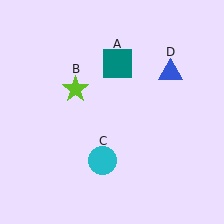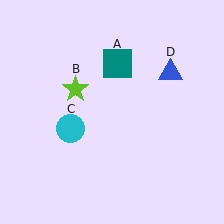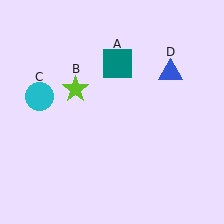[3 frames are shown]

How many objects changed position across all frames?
1 object changed position: cyan circle (object C).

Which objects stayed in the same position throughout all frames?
Teal square (object A) and lime star (object B) and blue triangle (object D) remained stationary.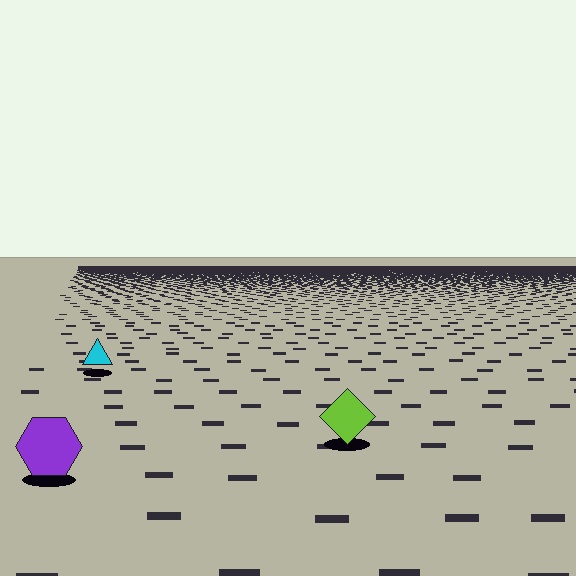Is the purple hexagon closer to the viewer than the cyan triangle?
Yes. The purple hexagon is closer — you can tell from the texture gradient: the ground texture is coarser near it.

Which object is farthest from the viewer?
The cyan triangle is farthest from the viewer. It appears smaller and the ground texture around it is denser.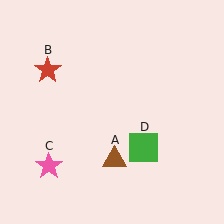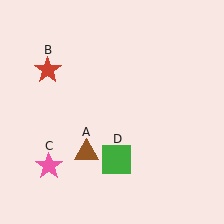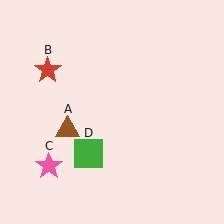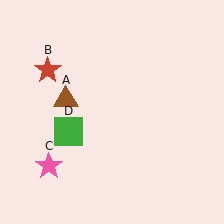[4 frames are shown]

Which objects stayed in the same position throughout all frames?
Red star (object B) and pink star (object C) remained stationary.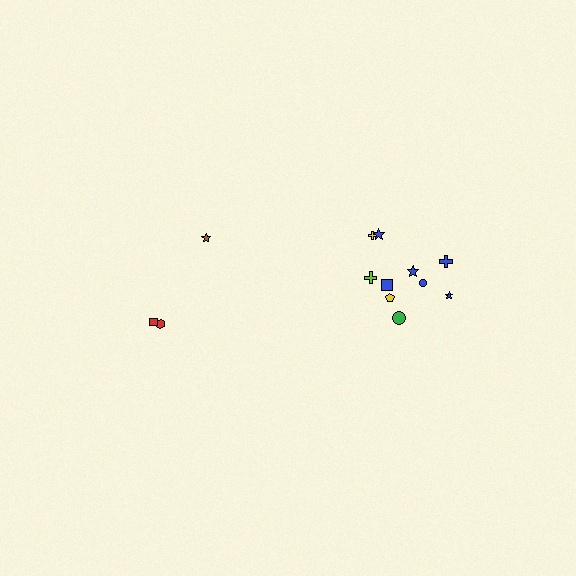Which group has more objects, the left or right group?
The right group.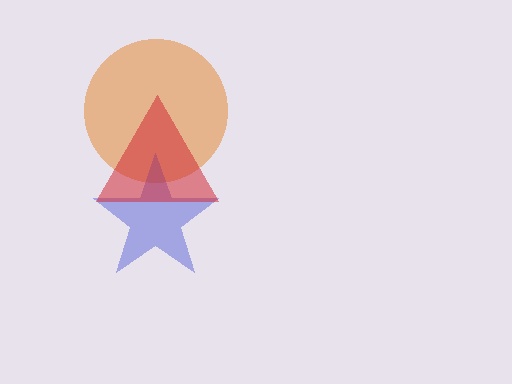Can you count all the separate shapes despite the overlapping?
Yes, there are 3 separate shapes.